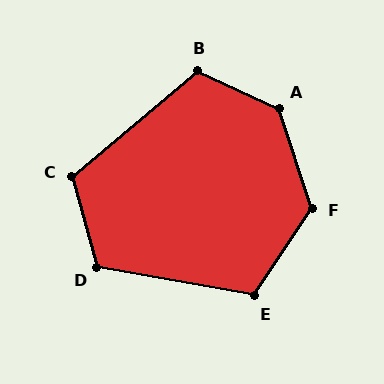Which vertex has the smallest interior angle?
E, at approximately 113 degrees.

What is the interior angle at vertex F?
Approximately 129 degrees (obtuse).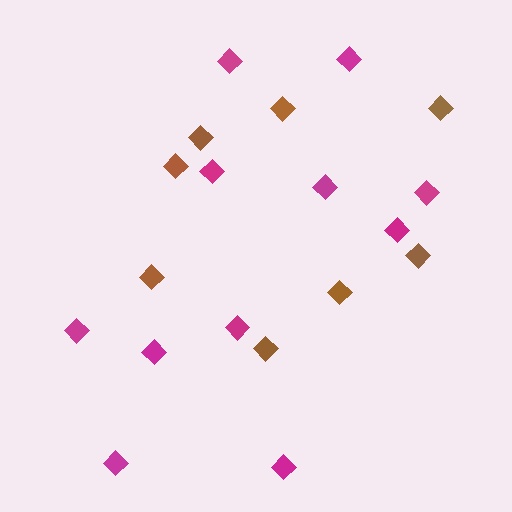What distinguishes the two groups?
There are 2 groups: one group of brown diamonds (8) and one group of magenta diamonds (11).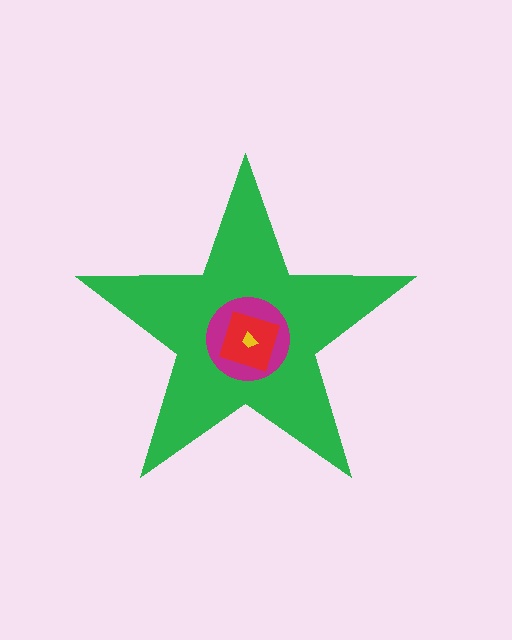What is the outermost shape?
The green star.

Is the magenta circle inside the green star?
Yes.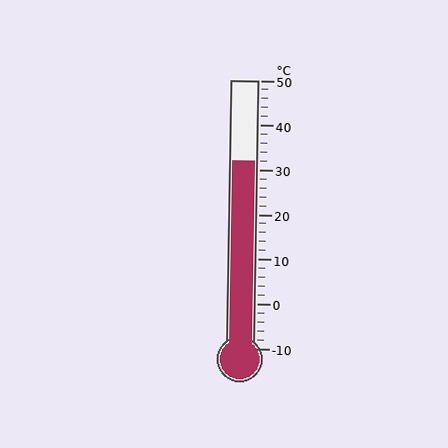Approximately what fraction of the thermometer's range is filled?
The thermometer is filled to approximately 70% of its range.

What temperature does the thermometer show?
The thermometer shows approximately 32°C.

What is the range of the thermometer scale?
The thermometer scale ranges from -10°C to 50°C.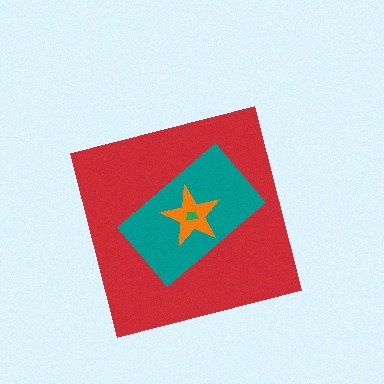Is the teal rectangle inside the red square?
Yes.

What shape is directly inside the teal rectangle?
The orange star.